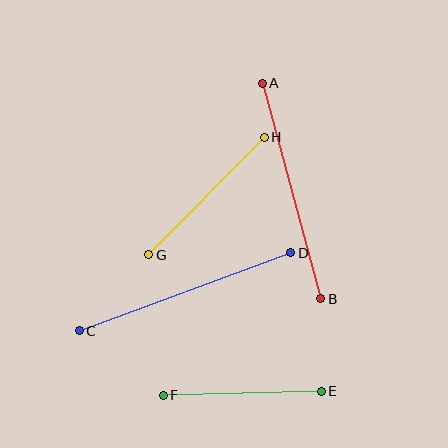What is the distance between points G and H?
The distance is approximately 165 pixels.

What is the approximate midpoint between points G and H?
The midpoint is at approximately (207, 196) pixels.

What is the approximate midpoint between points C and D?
The midpoint is at approximately (185, 292) pixels.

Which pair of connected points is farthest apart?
Points C and D are farthest apart.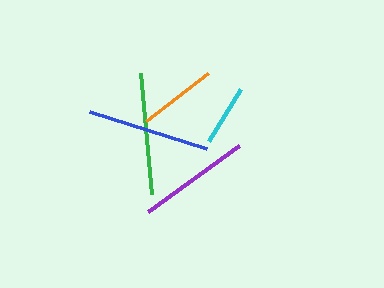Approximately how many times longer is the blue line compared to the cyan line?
The blue line is approximately 2.0 times the length of the cyan line.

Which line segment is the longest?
The blue line is the longest at approximately 122 pixels.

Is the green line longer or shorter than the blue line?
The blue line is longer than the green line.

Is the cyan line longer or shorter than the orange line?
The orange line is longer than the cyan line.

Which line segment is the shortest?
The cyan line is the shortest at approximately 61 pixels.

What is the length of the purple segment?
The purple segment is approximately 112 pixels long.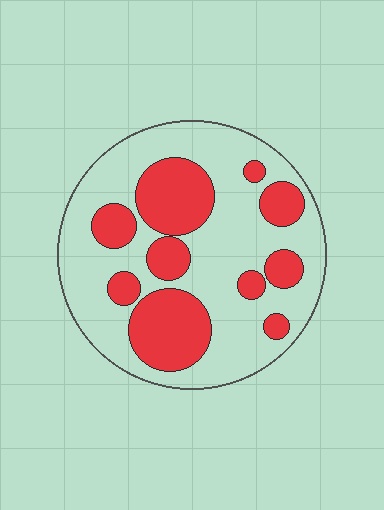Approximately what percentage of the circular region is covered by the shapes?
Approximately 35%.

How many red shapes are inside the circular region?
10.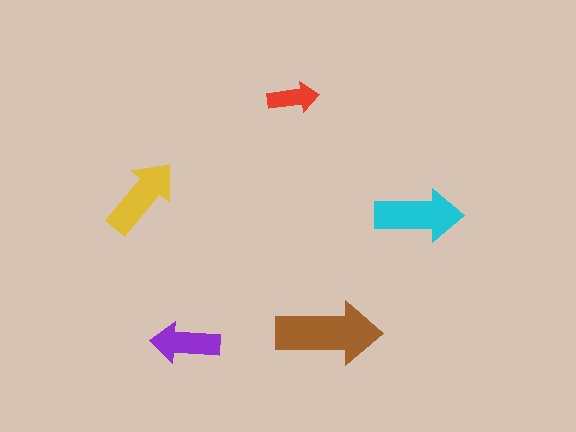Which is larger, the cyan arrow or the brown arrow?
The brown one.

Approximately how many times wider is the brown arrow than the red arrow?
About 2 times wider.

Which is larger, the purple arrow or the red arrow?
The purple one.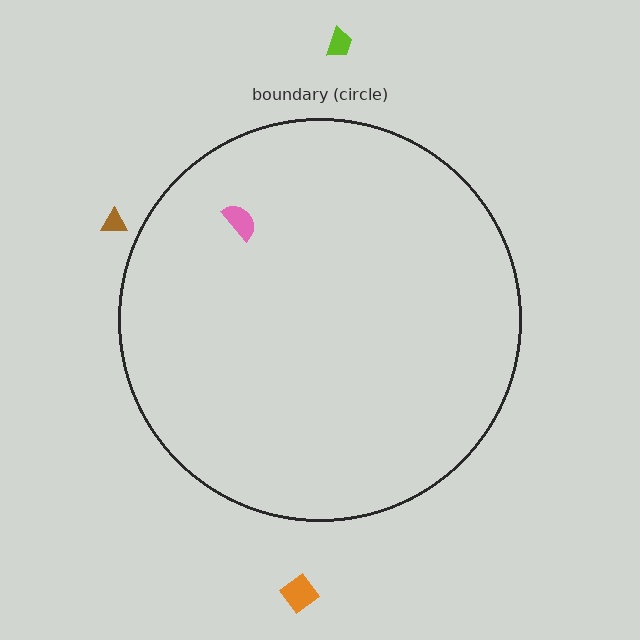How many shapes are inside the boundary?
1 inside, 3 outside.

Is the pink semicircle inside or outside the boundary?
Inside.